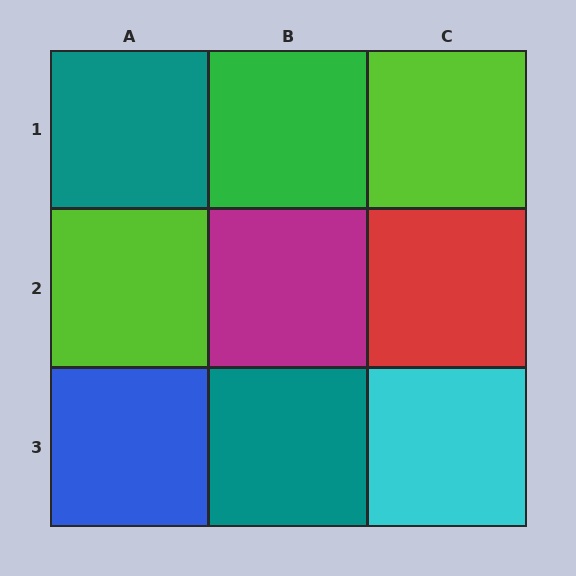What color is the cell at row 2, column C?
Red.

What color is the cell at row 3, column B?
Teal.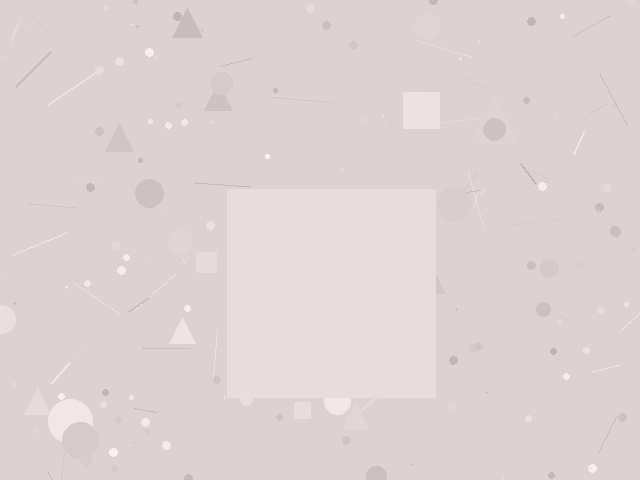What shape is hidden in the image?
A square is hidden in the image.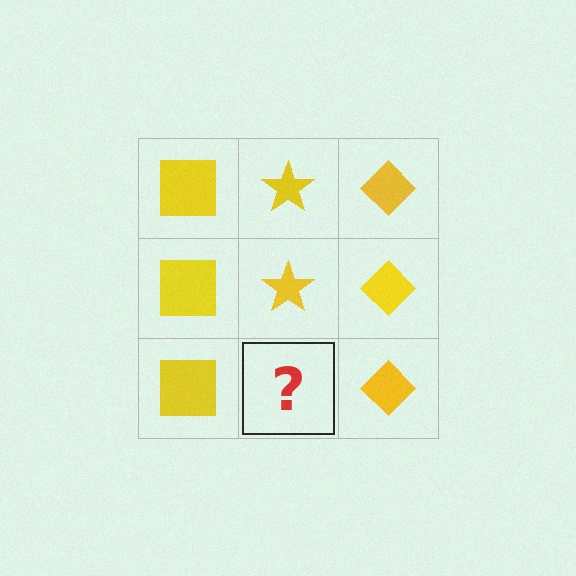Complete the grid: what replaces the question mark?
The question mark should be replaced with a yellow star.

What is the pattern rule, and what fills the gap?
The rule is that each column has a consistent shape. The gap should be filled with a yellow star.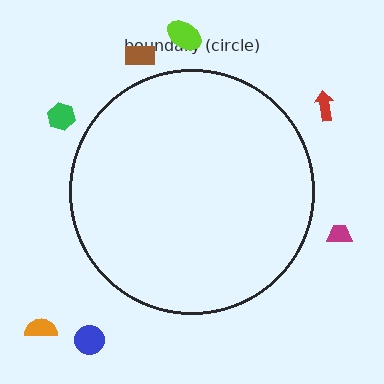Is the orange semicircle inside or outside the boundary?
Outside.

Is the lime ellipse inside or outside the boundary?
Outside.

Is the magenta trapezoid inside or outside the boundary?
Outside.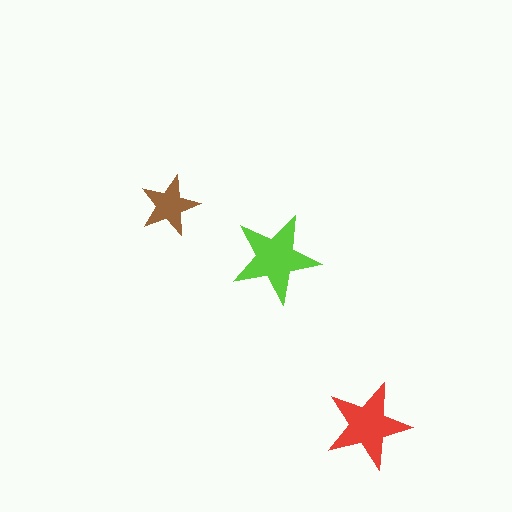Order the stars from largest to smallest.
the lime one, the red one, the brown one.